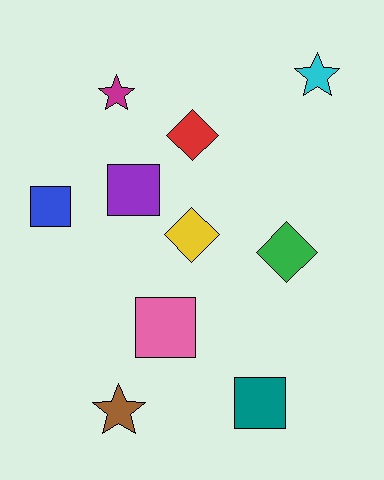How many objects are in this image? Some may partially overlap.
There are 10 objects.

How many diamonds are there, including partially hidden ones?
There are 3 diamonds.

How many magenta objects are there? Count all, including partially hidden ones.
There is 1 magenta object.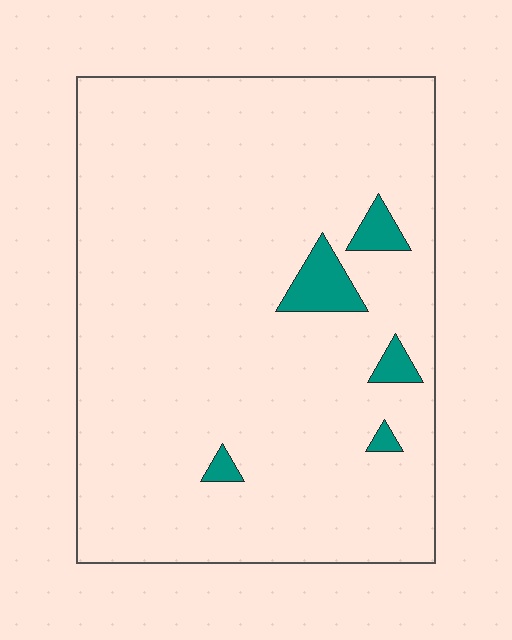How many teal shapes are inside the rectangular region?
5.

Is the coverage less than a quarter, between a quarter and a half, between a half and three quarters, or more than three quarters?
Less than a quarter.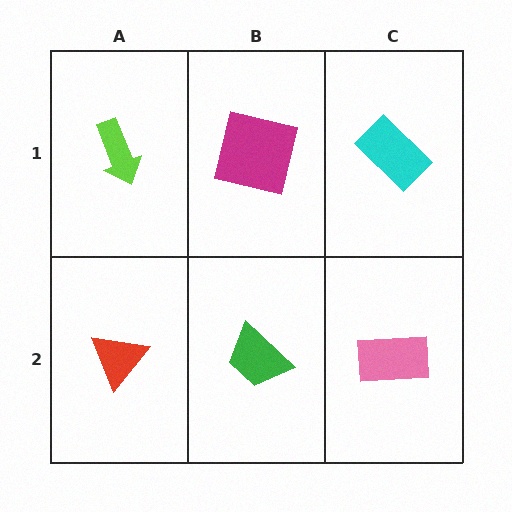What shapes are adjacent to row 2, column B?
A magenta square (row 1, column B), a red triangle (row 2, column A), a pink rectangle (row 2, column C).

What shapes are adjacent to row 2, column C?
A cyan rectangle (row 1, column C), a green trapezoid (row 2, column B).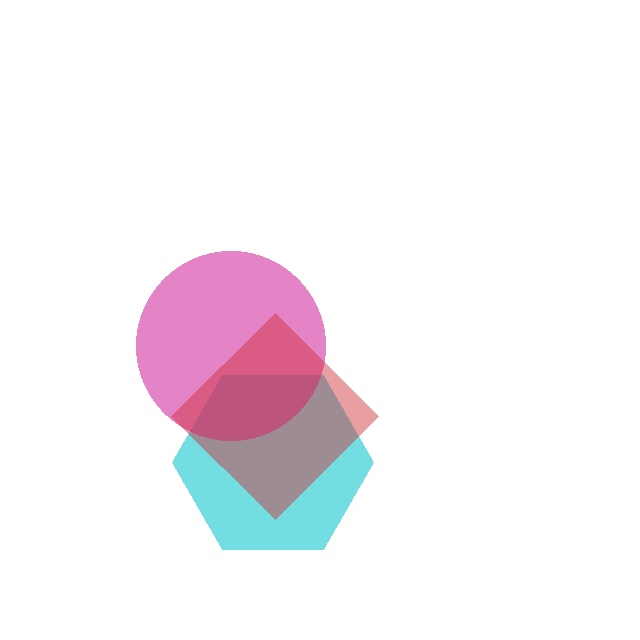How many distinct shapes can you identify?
There are 3 distinct shapes: a cyan hexagon, a magenta circle, a red diamond.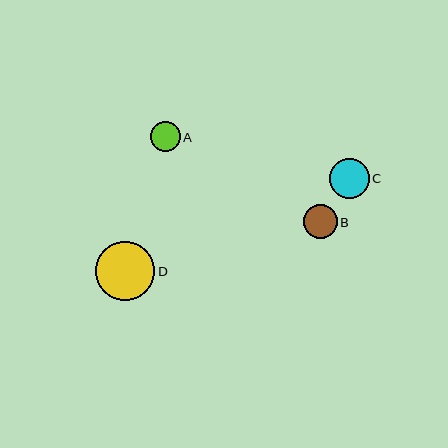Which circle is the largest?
Circle D is the largest with a size of approximately 59 pixels.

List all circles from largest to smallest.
From largest to smallest: D, C, B, A.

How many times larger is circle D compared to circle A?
Circle D is approximately 2.0 times the size of circle A.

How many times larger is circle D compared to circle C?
Circle D is approximately 1.5 times the size of circle C.